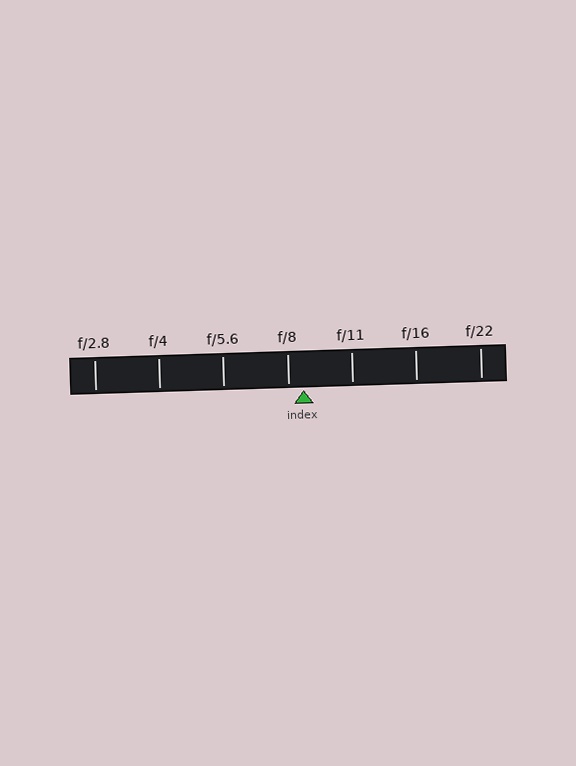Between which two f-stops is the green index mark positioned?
The index mark is between f/8 and f/11.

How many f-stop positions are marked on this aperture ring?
There are 7 f-stop positions marked.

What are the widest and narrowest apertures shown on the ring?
The widest aperture shown is f/2.8 and the narrowest is f/22.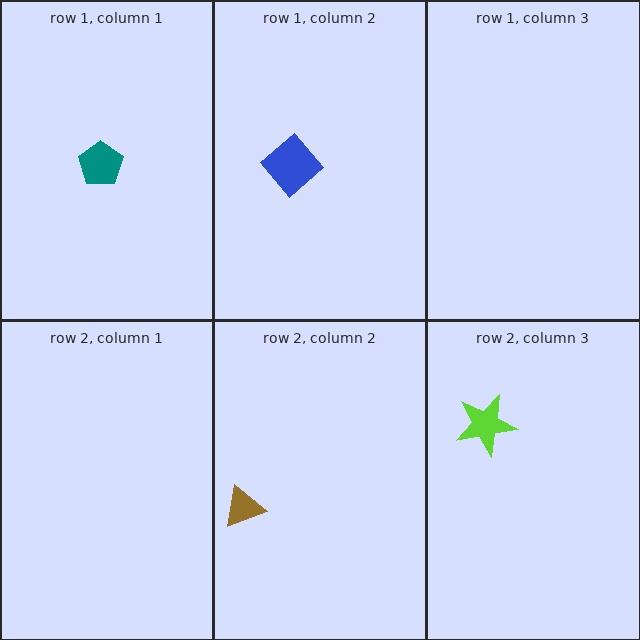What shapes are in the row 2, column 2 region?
The brown triangle.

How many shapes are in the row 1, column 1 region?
1.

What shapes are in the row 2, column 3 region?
The lime star.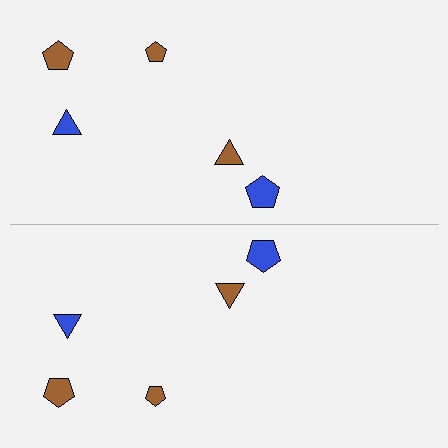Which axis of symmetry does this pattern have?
The pattern has a horizontal axis of symmetry running through the center of the image.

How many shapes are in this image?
There are 10 shapes in this image.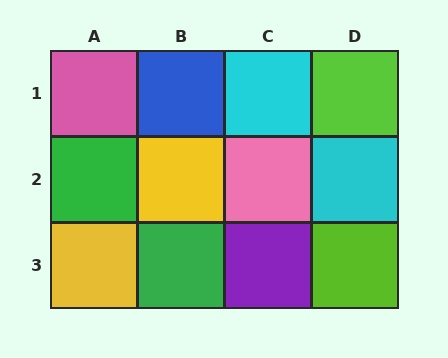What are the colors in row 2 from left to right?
Green, yellow, pink, cyan.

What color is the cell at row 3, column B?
Green.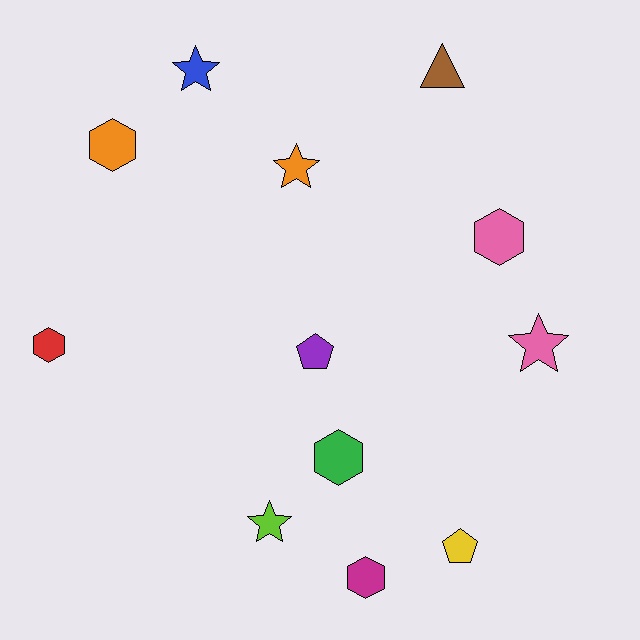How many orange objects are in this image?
There are 2 orange objects.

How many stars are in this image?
There are 4 stars.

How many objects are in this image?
There are 12 objects.